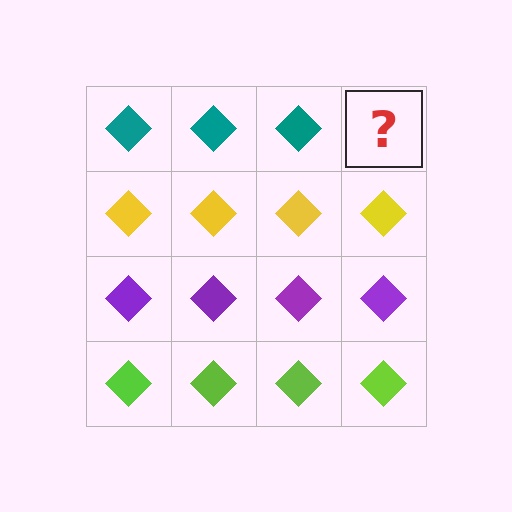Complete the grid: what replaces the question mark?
The question mark should be replaced with a teal diamond.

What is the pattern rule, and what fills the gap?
The rule is that each row has a consistent color. The gap should be filled with a teal diamond.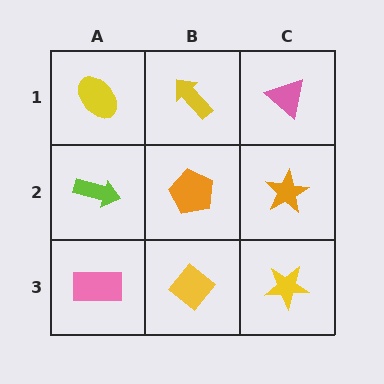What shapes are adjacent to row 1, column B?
An orange pentagon (row 2, column B), a yellow ellipse (row 1, column A), a pink triangle (row 1, column C).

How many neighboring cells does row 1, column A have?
2.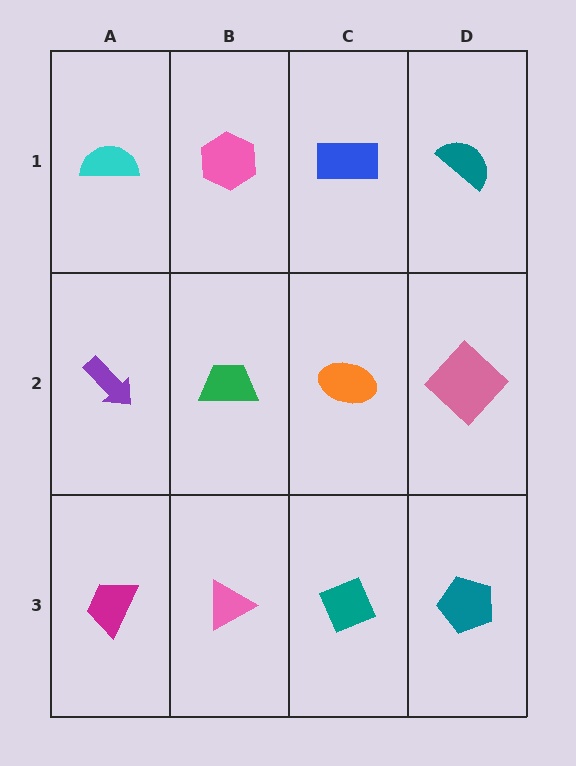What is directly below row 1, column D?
A pink diamond.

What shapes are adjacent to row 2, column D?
A teal semicircle (row 1, column D), a teal pentagon (row 3, column D), an orange ellipse (row 2, column C).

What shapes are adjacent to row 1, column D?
A pink diamond (row 2, column D), a blue rectangle (row 1, column C).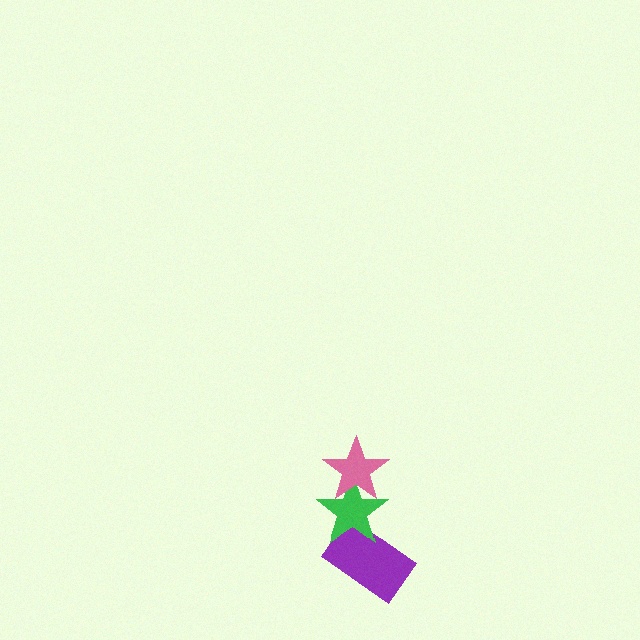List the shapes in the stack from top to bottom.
From top to bottom: the pink star, the green star, the purple rectangle.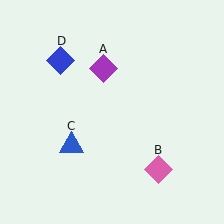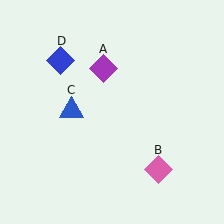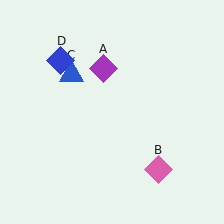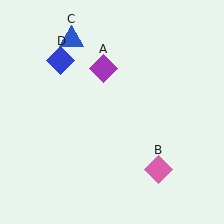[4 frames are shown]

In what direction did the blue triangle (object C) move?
The blue triangle (object C) moved up.